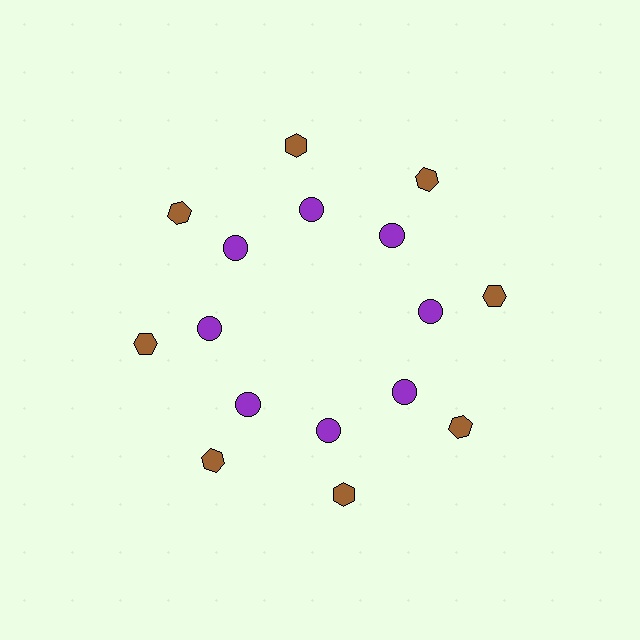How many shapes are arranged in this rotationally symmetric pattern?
There are 16 shapes, arranged in 8 groups of 2.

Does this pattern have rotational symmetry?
Yes, this pattern has 8-fold rotational symmetry. It looks the same after rotating 45 degrees around the center.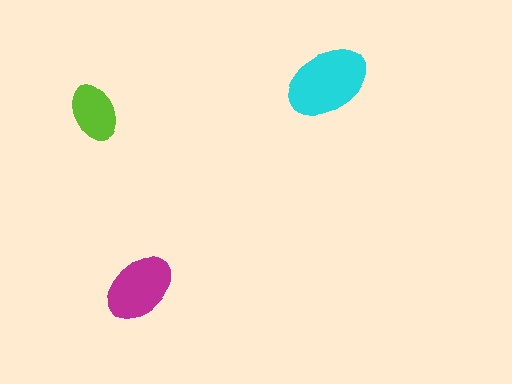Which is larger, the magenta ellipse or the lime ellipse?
The magenta one.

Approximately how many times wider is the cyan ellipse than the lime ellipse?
About 1.5 times wider.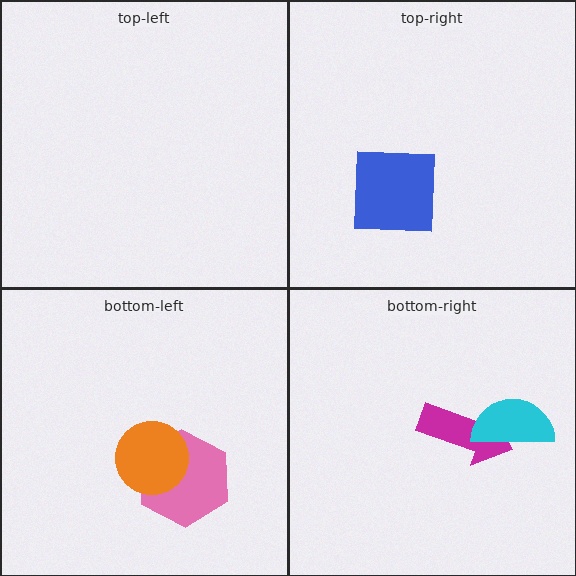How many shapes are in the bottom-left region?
2.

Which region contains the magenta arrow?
The bottom-right region.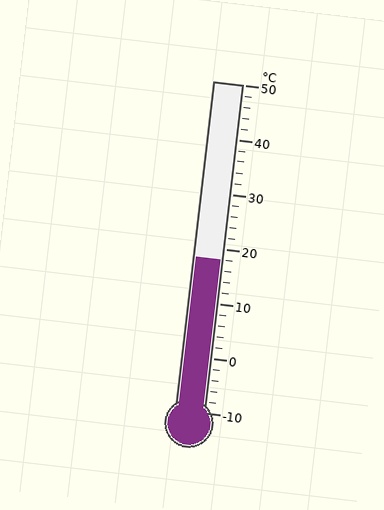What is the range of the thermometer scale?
The thermometer scale ranges from -10°C to 50°C.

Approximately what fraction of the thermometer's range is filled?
The thermometer is filled to approximately 45% of its range.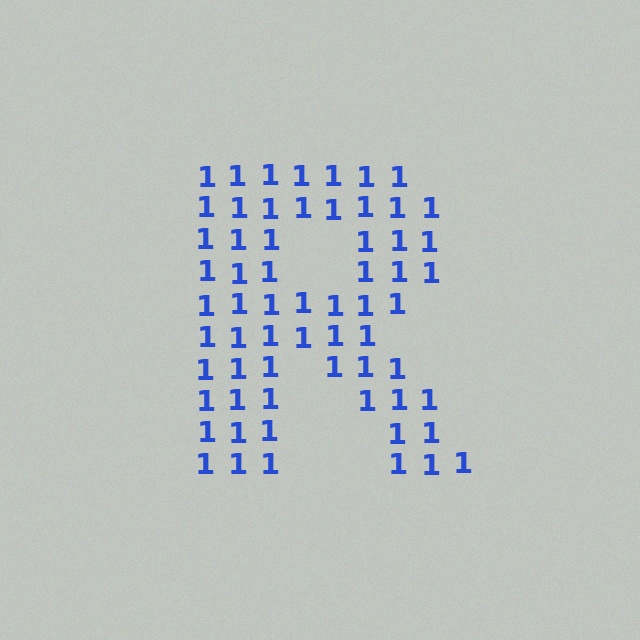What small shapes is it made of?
It is made of small digit 1's.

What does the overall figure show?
The overall figure shows the letter R.